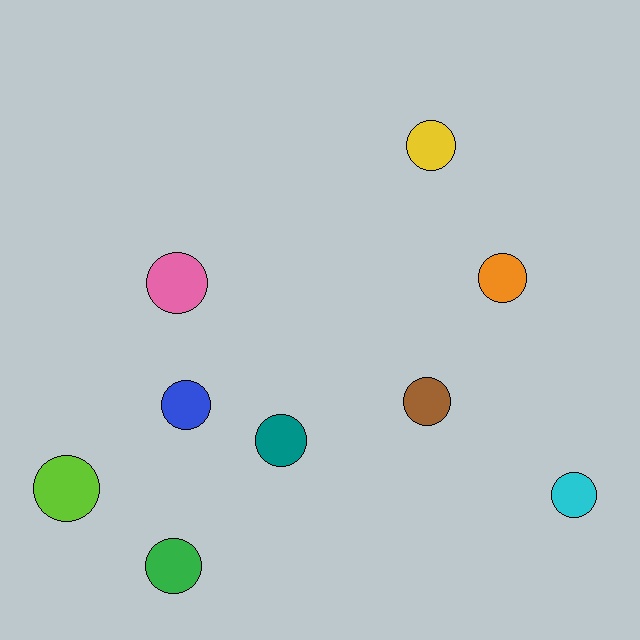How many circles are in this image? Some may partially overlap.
There are 9 circles.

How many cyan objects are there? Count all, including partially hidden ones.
There is 1 cyan object.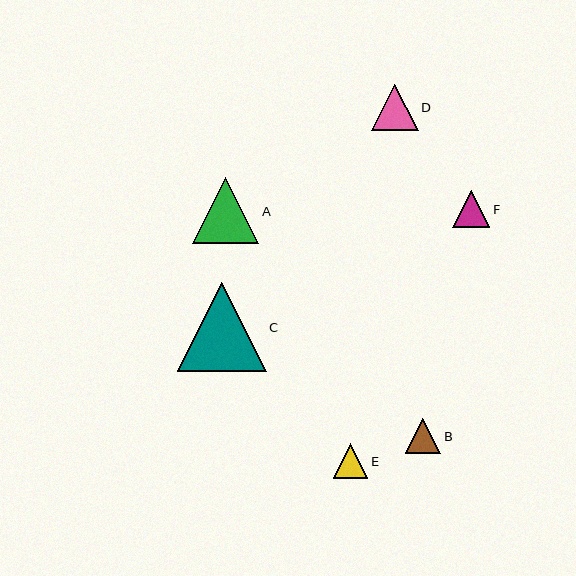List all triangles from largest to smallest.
From largest to smallest: C, A, D, F, B, E.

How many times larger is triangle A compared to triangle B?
Triangle A is approximately 1.9 times the size of triangle B.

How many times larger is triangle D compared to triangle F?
Triangle D is approximately 1.3 times the size of triangle F.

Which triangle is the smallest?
Triangle E is the smallest with a size of approximately 34 pixels.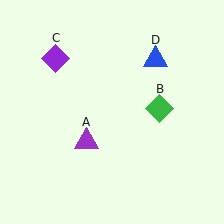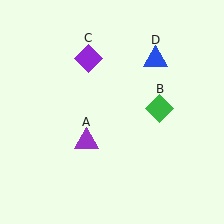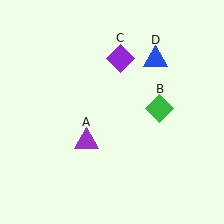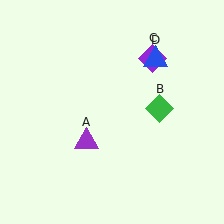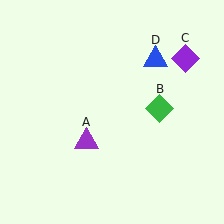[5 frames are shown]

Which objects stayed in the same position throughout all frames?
Purple triangle (object A) and green diamond (object B) and blue triangle (object D) remained stationary.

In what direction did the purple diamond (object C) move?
The purple diamond (object C) moved right.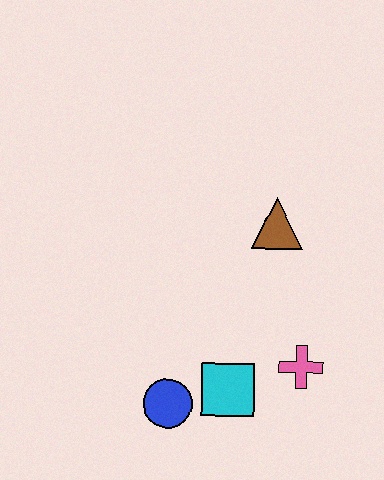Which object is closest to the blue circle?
The cyan square is closest to the blue circle.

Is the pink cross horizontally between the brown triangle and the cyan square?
No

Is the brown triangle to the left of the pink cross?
Yes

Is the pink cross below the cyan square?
No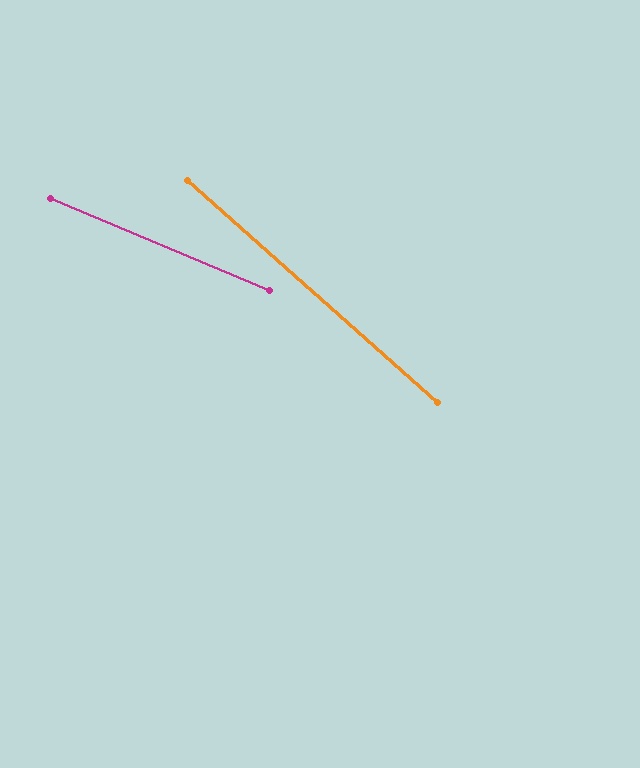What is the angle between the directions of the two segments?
Approximately 19 degrees.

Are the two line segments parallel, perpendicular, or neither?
Neither parallel nor perpendicular — they differ by about 19°.